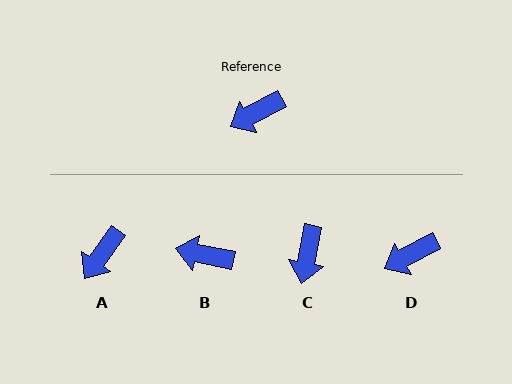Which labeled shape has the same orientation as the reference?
D.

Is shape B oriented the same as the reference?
No, it is off by about 40 degrees.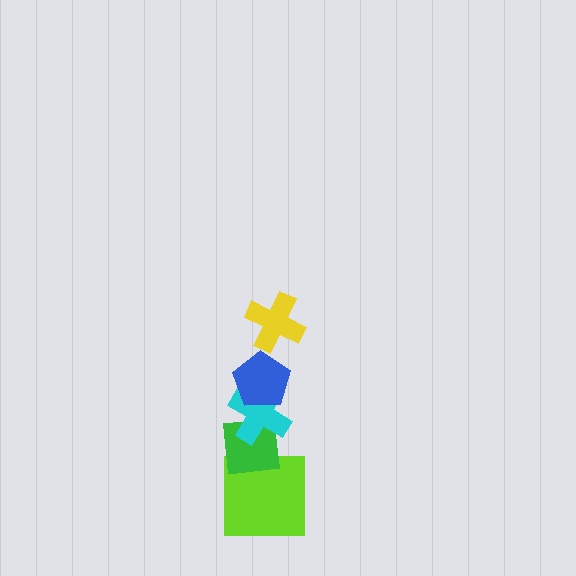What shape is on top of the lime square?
The green square is on top of the lime square.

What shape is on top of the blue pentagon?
The yellow cross is on top of the blue pentagon.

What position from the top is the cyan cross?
The cyan cross is 3rd from the top.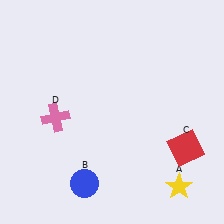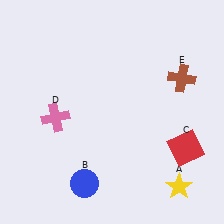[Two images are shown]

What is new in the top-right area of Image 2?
A brown cross (E) was added in the top-right area of Image 2.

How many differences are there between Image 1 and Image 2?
There is 1 difference between the two images.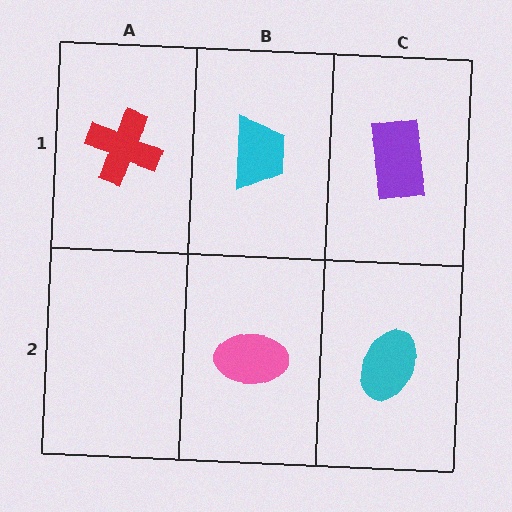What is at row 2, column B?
A pink ellipse.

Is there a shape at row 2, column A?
No, that cell is empty.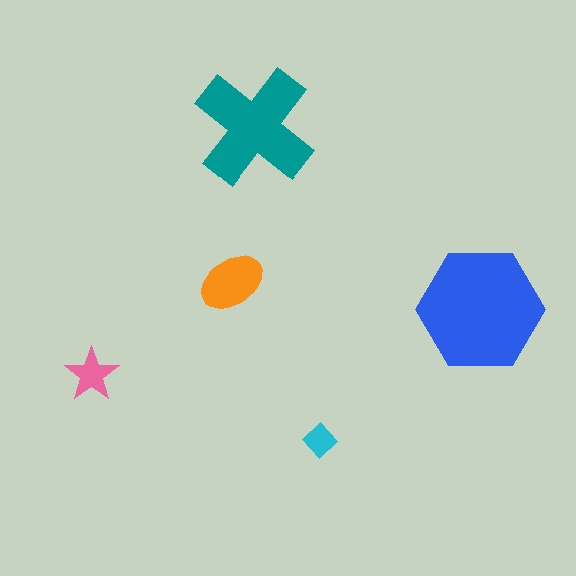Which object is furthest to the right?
The blue hexagon is rightmost.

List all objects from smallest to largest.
The cyan diamond, the pink star, the orange ellipse, the teal cross, the blue hexagon.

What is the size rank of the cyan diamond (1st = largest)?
5th.